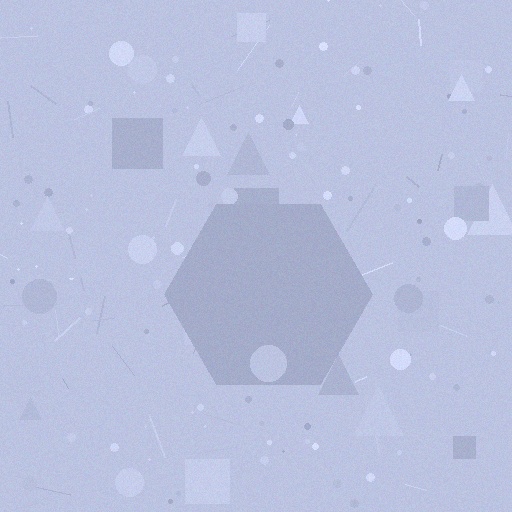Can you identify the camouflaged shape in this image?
The camouflaged shape is a hexagon.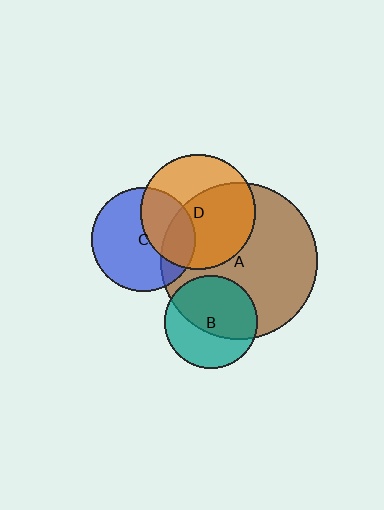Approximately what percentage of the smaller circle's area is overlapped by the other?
Approximately 60%.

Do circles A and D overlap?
Yes.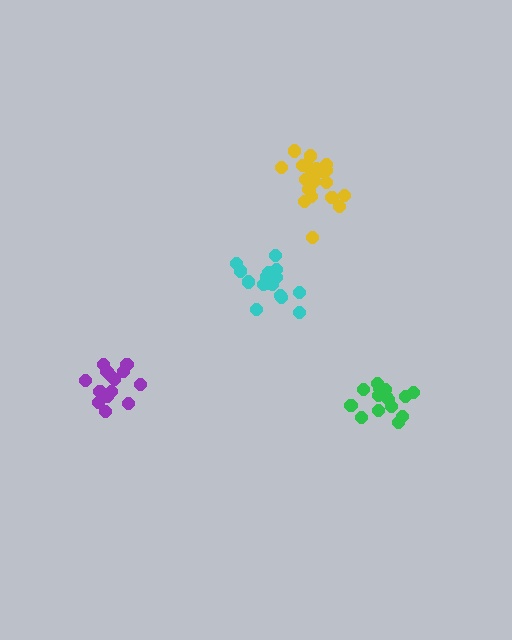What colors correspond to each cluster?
The clusters are colored: green, cyan, yellow, purple.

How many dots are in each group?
Group 1: 16 dots, Group 2: 17 dots, Group 3: 19 dots, Group 4: 15 dots (67 total).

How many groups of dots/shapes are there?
There are 4 groups.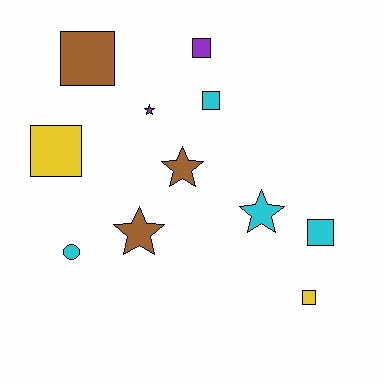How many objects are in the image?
There are 11 objects.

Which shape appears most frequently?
Square, with 6 objects.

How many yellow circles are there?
There are no yellow circles.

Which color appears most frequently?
Cyan, with 4 objects.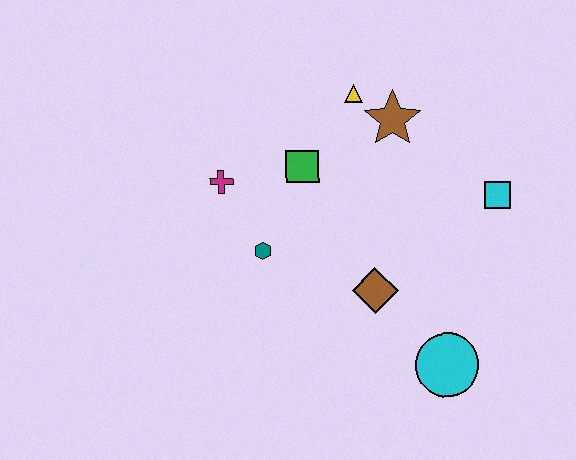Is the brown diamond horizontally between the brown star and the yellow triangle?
Yes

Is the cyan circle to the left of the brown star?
No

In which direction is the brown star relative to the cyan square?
The brown star is to the left of the cyan square.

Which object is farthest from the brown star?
The cyan circle is farthest from the brown star.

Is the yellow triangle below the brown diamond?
No